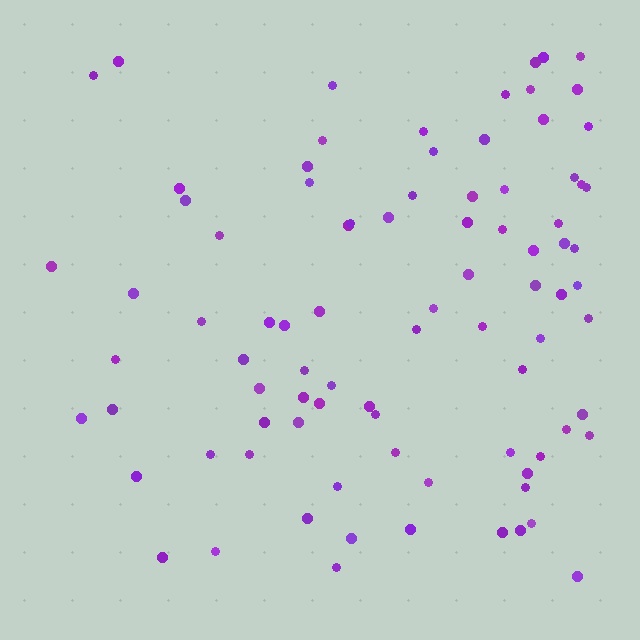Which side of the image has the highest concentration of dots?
The right.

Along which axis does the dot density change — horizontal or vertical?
Horizontal.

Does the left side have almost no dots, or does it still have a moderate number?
Still a moderate number, just noticeably fewer than the right.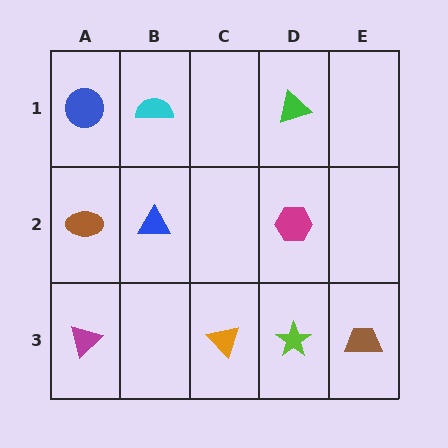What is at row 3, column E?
A brown trapezoid.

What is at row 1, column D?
A green triangle.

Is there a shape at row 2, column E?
No, that cell is empty.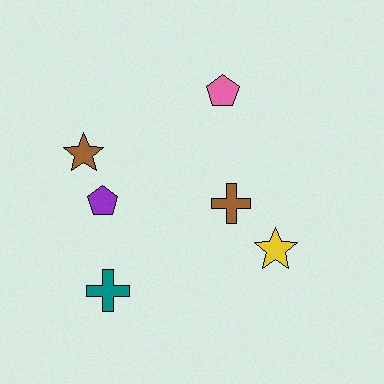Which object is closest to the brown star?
The purple pentagon is closest to the brown star.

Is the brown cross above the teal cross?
Yes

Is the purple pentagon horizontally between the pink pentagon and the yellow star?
No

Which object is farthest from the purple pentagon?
The yellow star is farthest from the purple pentagon.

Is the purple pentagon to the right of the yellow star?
No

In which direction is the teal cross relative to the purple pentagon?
The teal cross is below the purple pentagon.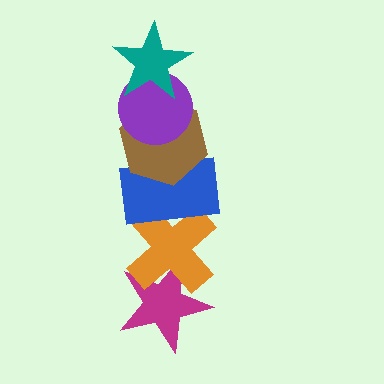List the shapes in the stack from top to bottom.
From top to bottom: the teal star, the purple circle, the brown hexagon, the blue rectangle, the orange cross, the magenta star.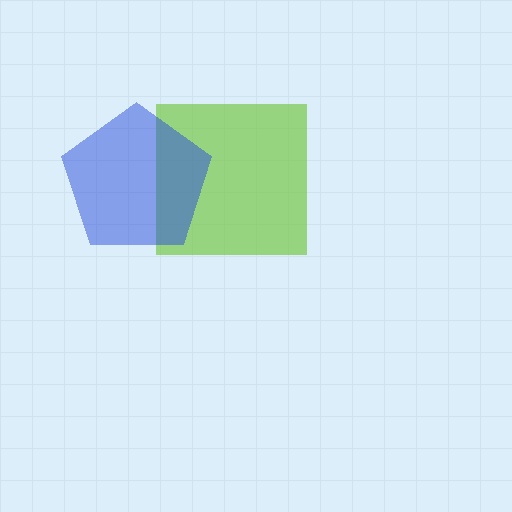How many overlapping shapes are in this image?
There are 2 overlapping shapes in the image.